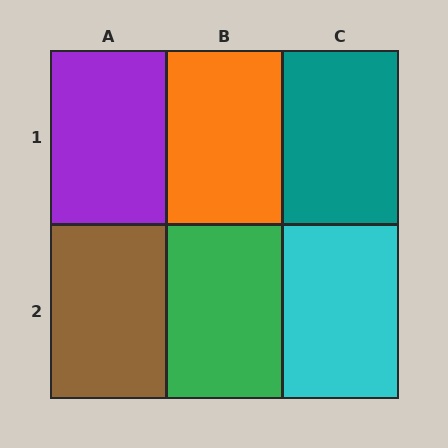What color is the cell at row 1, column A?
Purple.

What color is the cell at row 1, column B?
Orange.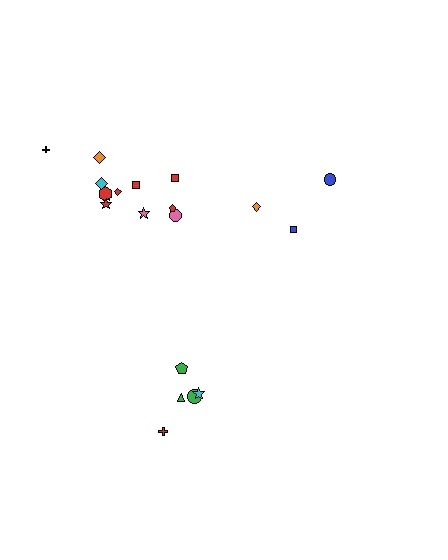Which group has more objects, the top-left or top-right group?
The top-left group.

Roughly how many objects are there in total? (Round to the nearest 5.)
Roughly 20 objects in total.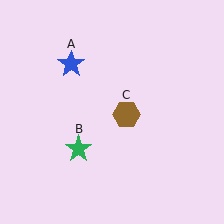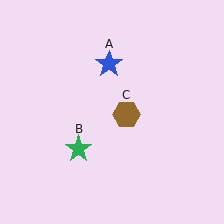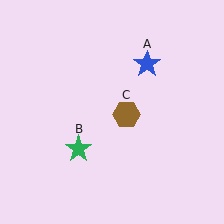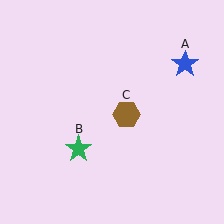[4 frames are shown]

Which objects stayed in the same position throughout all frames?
Green star (object B) and brown hexagon (object C) remained stationary.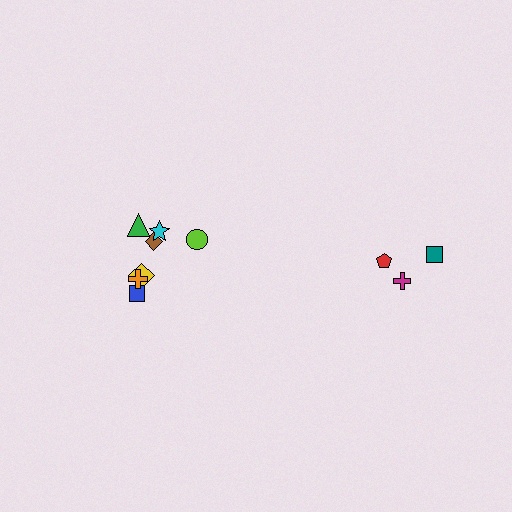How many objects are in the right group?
There are 3 objects.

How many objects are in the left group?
There are 7 objects.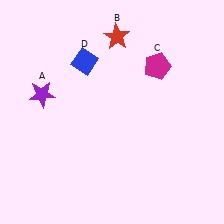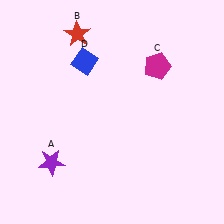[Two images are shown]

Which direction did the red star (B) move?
The red star (B) moved left.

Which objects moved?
The objects that moved are: the purple star (A), the red star (B).